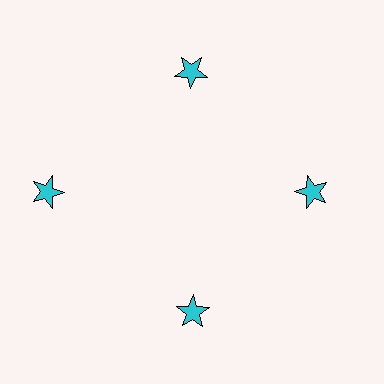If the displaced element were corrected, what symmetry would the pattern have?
It would have 4-fold rotational symmetry — the pattern would map onto itself every 90 degrees.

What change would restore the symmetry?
The symmetry would be restored by moving it inward, back onto the ring so that all 4 stars sit at equal angles and equal distance from the center.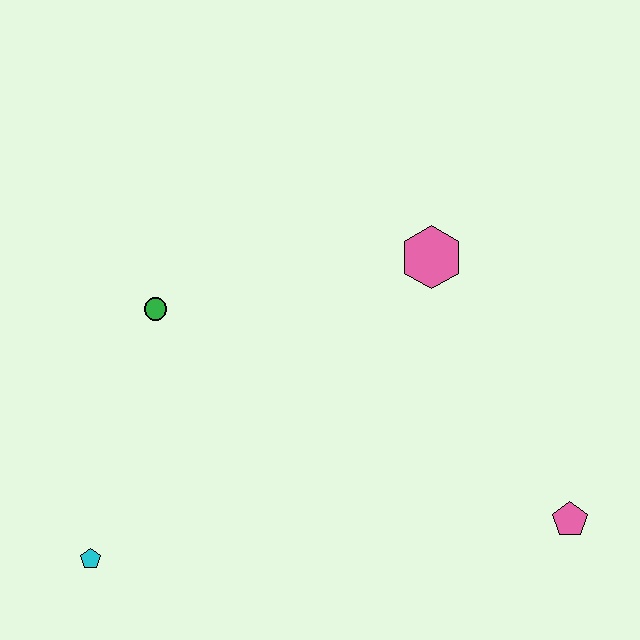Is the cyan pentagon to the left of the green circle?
Yes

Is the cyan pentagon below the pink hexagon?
Yes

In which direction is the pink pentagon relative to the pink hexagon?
The pink pentagon is below the pink hexagon.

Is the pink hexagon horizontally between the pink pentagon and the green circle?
Yes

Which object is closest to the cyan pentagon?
The green circle is closest to the cyan pentagon.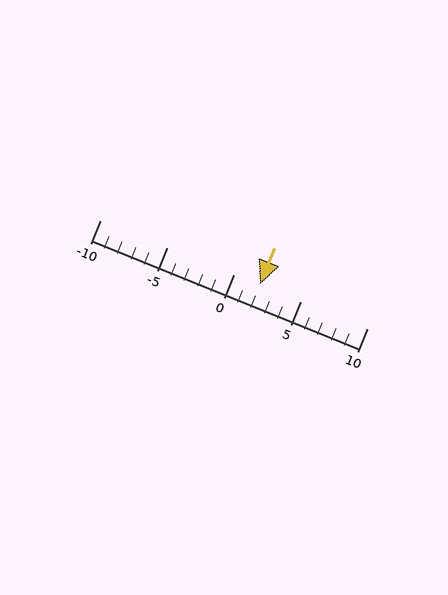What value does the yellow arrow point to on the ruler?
The yellow arrow points to approximately 2.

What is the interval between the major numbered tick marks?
The major tick marks are spaced 5 units apart.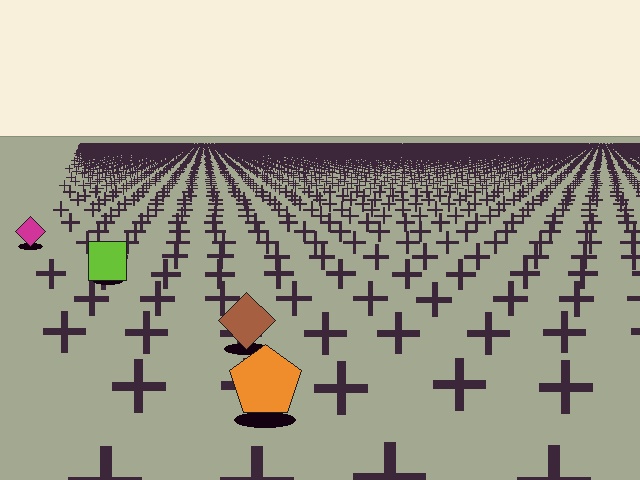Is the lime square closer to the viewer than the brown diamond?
No. The brown diamond is closer — you can tell from the texture gradient: the ground texture is coarser near it.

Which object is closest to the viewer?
The orange pentagon is closest. The texture marks near it are larger and more spread out.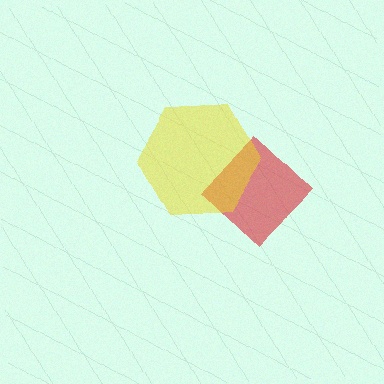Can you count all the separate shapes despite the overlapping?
Yes, there are 2 separate shapes.